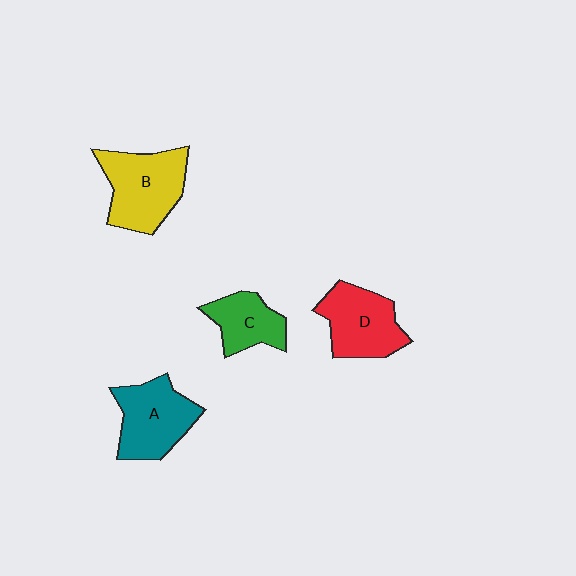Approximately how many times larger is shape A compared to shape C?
Approximately 1.4 times.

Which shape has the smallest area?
Shape C (green).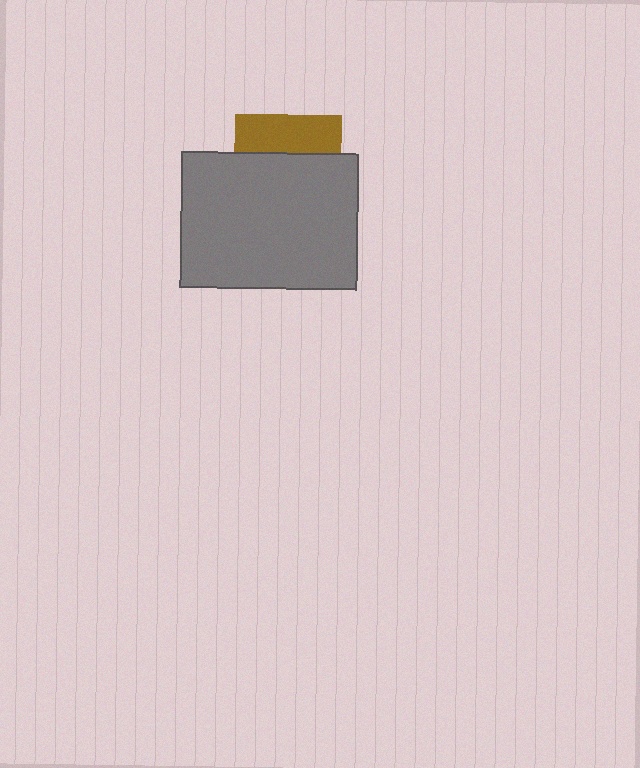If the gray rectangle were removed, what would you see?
You would see the complete brown square.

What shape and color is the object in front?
The object in front is a gray rectangle.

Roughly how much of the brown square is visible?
A small part of it is visible (roughly 36%).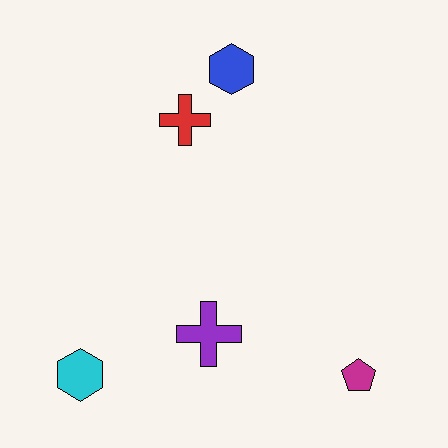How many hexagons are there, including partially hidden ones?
There are 2 hexagons.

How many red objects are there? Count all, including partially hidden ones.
There is 1 red object.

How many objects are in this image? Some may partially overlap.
There are 5 objects.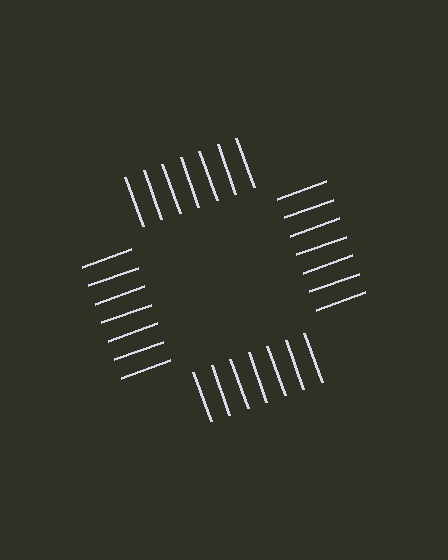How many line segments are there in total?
28 — 7 along each of the 4 edges.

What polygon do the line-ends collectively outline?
An illusory square — the line segments terminate on its edges but no continuous stroke is drawn.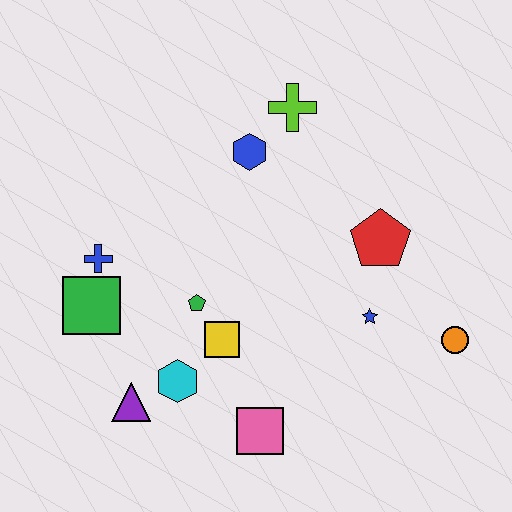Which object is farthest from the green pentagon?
The orange circle is farthest from the green pentagon.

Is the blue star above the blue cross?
No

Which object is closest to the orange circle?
The blue star is closest to the orange circle.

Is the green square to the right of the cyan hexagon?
No